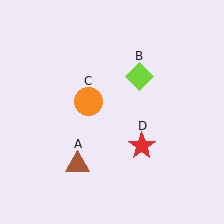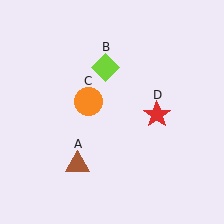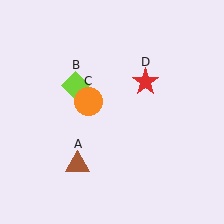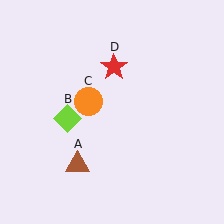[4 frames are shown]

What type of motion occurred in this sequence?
The lime diamond (object B), red star (object D) rotated counterclockwise around the center of the scene.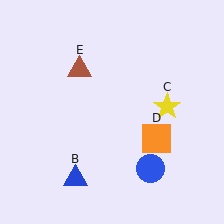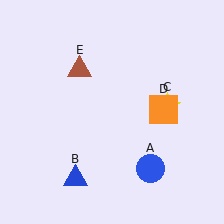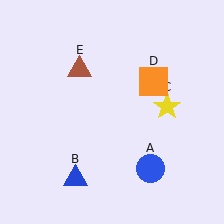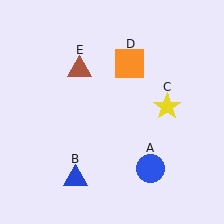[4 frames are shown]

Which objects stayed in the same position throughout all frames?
Blue circle (object A) and blue triangle (object B) and yellow star (object C) and brown triangle (object E) remained stationary.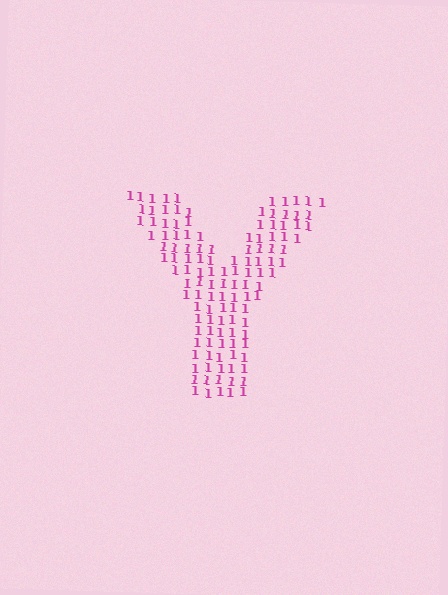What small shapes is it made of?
It is made of small digit 1's.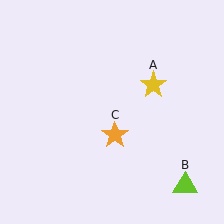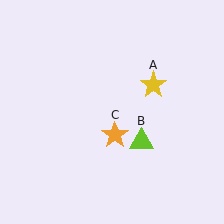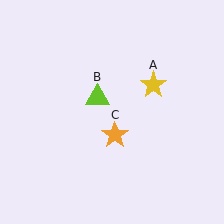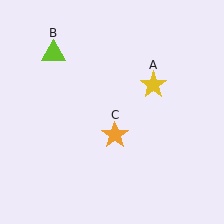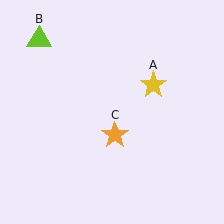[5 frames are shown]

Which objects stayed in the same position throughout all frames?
Yellow star (object A) and orange star (object C) remained stationary.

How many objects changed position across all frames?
1 object changed position: lime triangle (object B).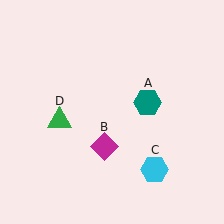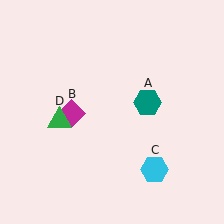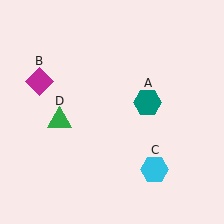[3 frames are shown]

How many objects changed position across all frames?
1 object changed position: magenta diamond (object B).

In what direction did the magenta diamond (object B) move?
The magenta diamond (object B) moved up and to the left.